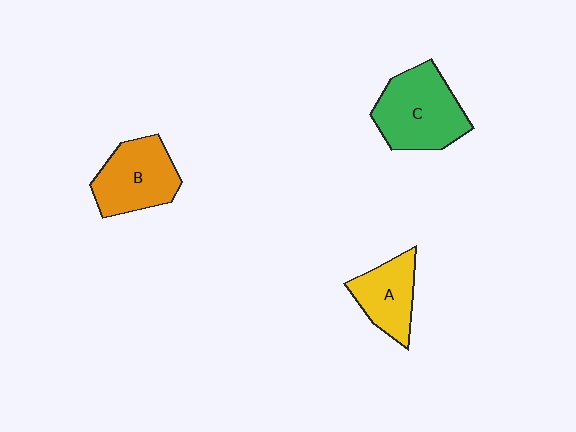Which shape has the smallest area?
Shape A (yellow).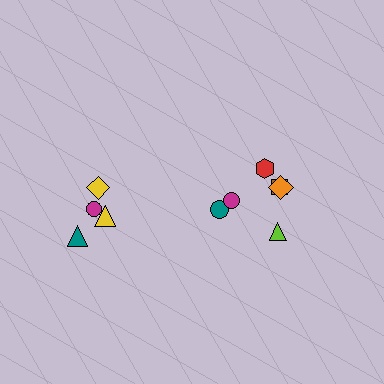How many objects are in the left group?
There are 4 objects.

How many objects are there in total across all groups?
There are 10 objects.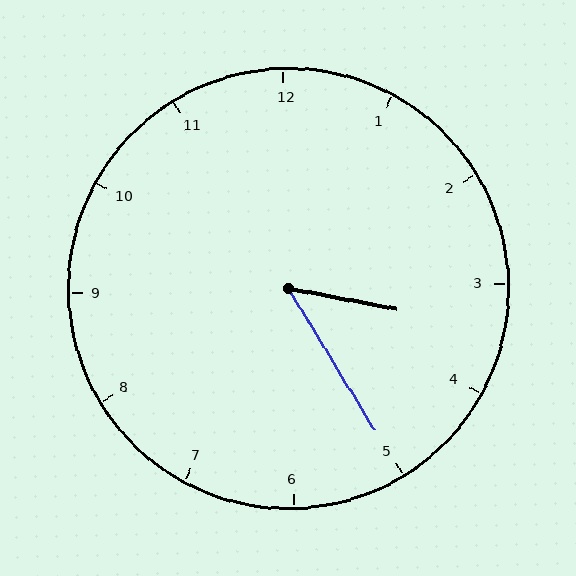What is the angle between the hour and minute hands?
Approximately 48 degrees.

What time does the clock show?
3:25.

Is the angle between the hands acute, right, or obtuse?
It is acute.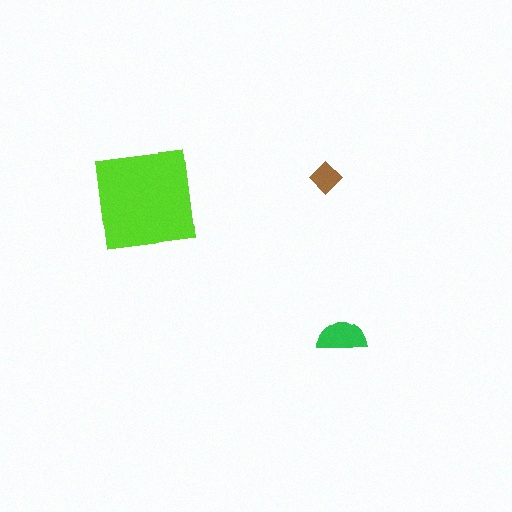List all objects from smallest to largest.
The brown diamond, the green semicircle, the lime square.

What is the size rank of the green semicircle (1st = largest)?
2nd.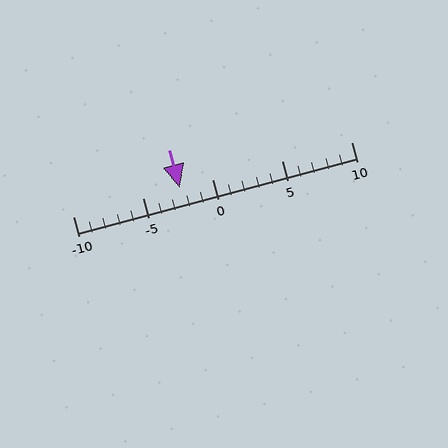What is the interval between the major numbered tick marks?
The major tick marks are spaced 5 units apart.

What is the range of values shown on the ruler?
The ruler shows values from -10 to 10.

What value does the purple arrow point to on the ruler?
The purple arrow points to approximately -2.